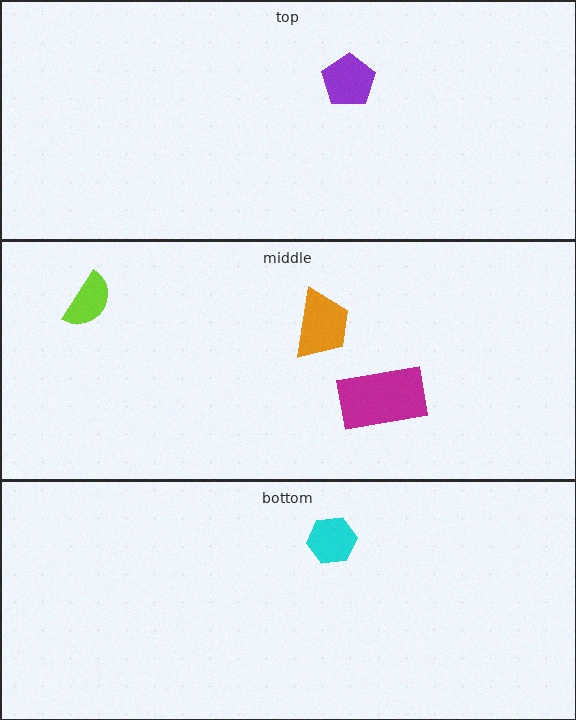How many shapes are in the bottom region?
1.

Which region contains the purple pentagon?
The top region.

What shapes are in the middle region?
The orange trapezoid, the lime semicircle, the magenta rectangle.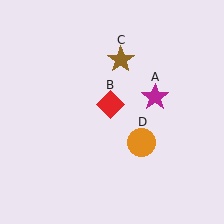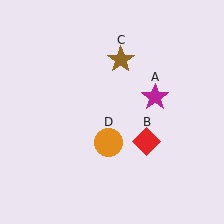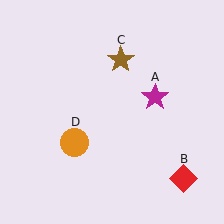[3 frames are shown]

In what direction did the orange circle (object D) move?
The orange circle (object D) moved left.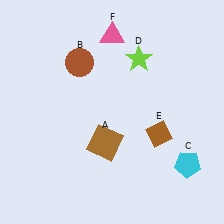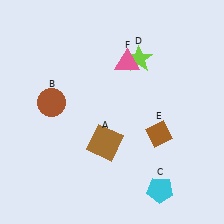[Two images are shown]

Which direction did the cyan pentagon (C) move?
The cyan pentagon (C) moved left.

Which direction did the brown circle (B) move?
The brown circle (B) moved down.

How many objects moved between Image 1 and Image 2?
3 objects moved between the two images.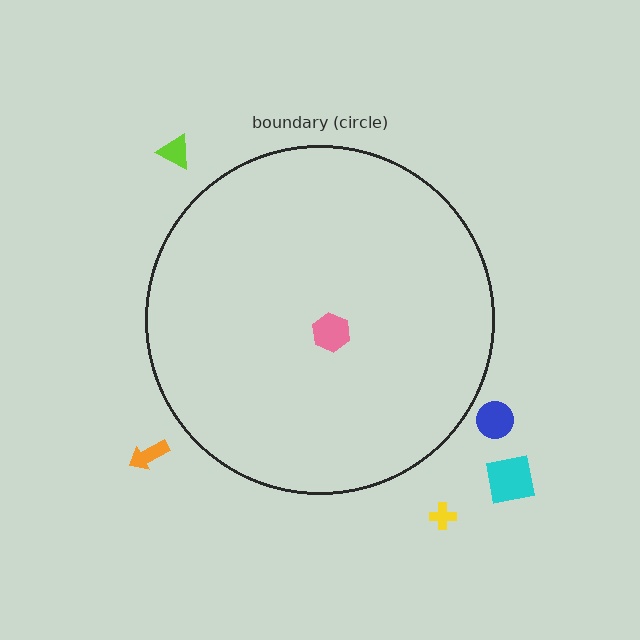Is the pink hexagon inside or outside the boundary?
Inside.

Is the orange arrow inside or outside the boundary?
Outside.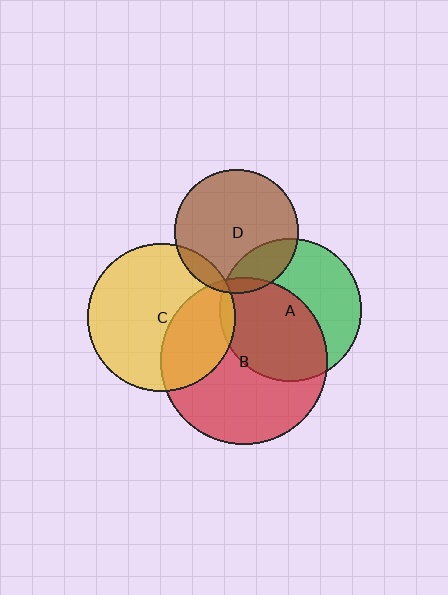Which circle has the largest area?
Circle B (red).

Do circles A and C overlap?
Yes.